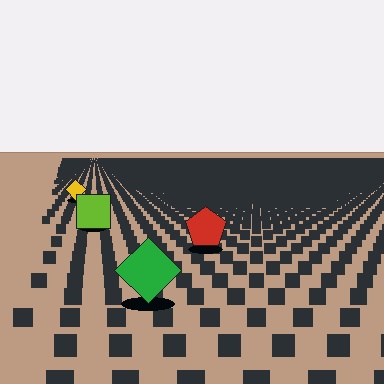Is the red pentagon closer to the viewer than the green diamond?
No. The green diamond is closer — you can tell from the texture gradient: the ground texture is coarser near it.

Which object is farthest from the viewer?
The yellow diamond is farthest from the viewer. It appears smaller and the ground texture around it is denser.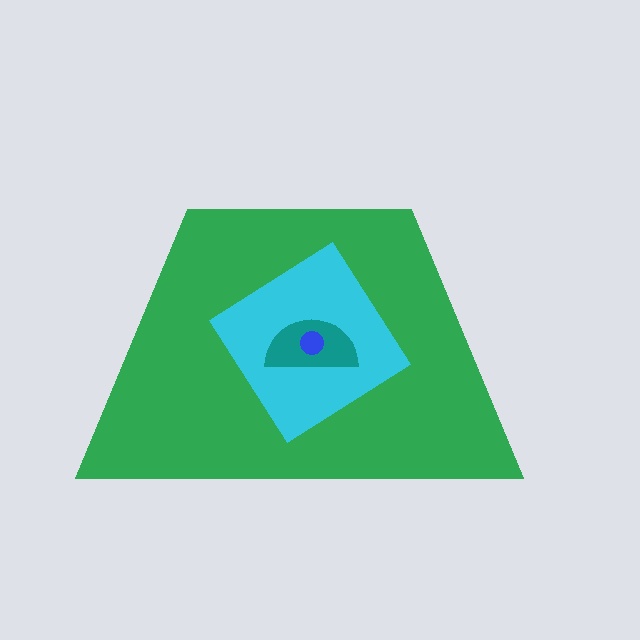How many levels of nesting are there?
4.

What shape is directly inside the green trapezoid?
The cyan diamond.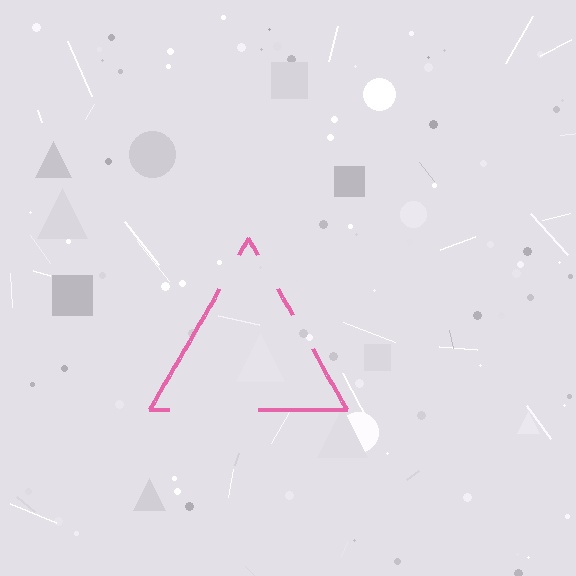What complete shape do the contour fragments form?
The contour fragments form a triangle.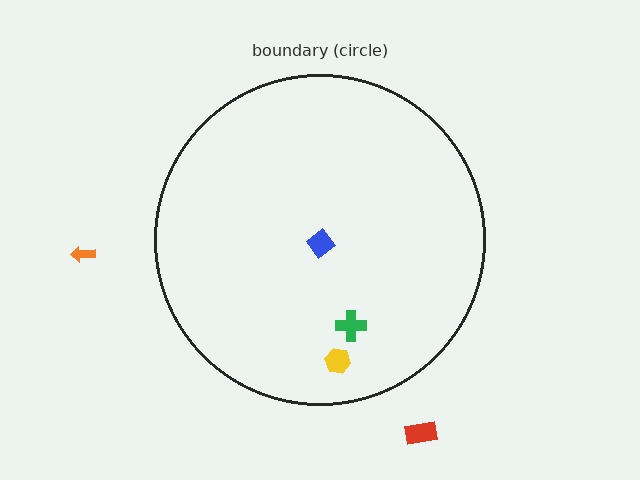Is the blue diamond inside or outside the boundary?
Inside.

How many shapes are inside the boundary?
3 inside, 2 outside.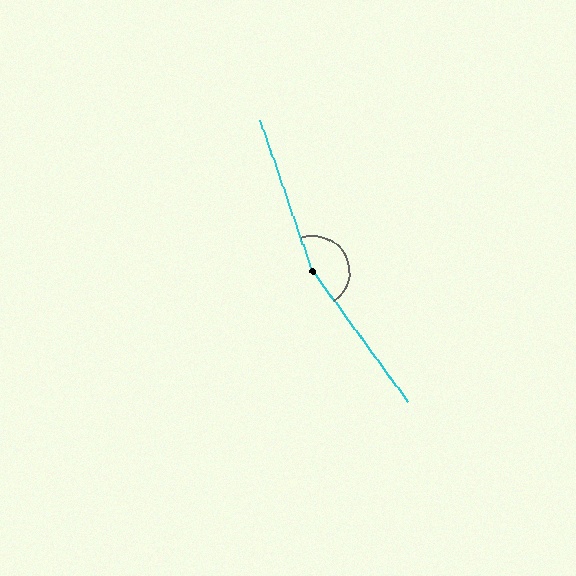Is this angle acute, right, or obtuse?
It is obtuse.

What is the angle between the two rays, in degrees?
Approximately 163 degrees.